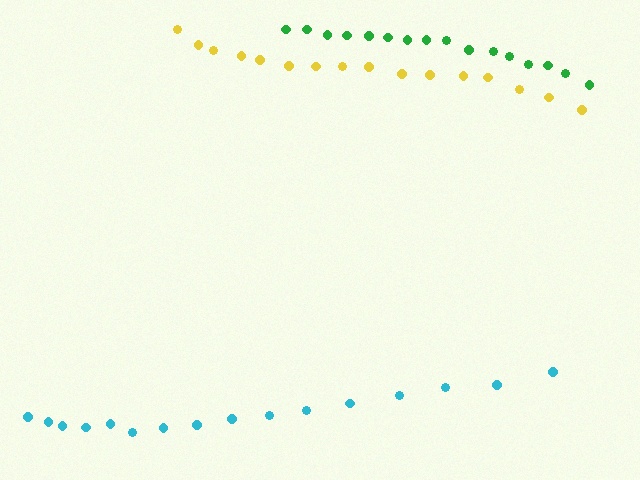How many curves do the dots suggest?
There are 3 distinct paths.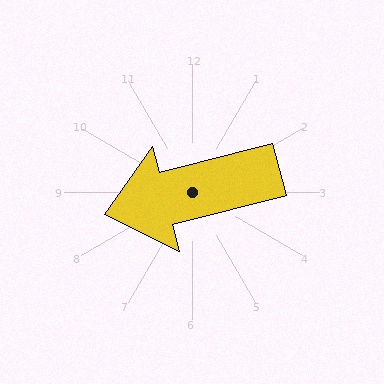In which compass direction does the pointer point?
West.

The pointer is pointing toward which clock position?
Roughly 9 o'clock.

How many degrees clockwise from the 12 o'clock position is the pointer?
Approximately 256 degrees.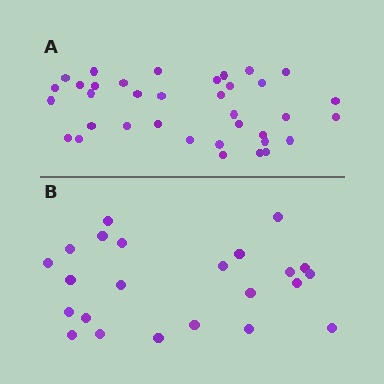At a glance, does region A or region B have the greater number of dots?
Region A (the top region) has more dots.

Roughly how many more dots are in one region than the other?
Region A has approximately 15 more dots than region B.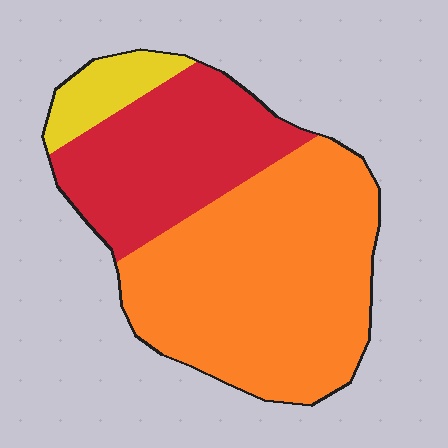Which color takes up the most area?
Orange, at roughly 60%.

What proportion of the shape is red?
Red takes up about one third (1/3) of the shape.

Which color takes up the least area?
Yellow, at roughly 10%.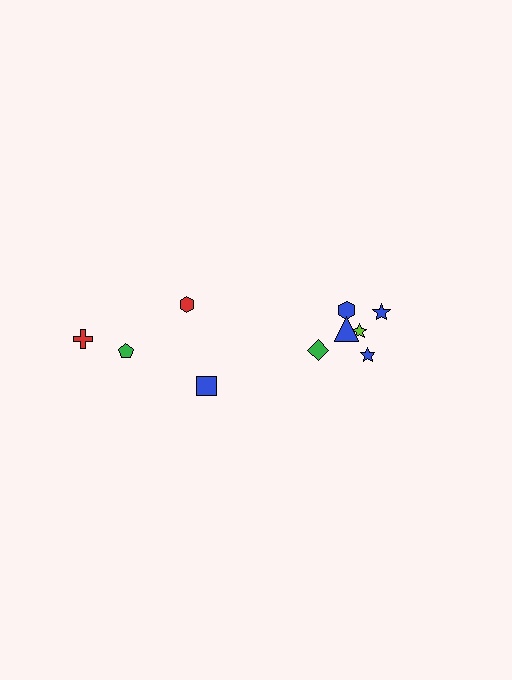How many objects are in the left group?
There are 4 objects.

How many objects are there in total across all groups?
There are 10 objects.